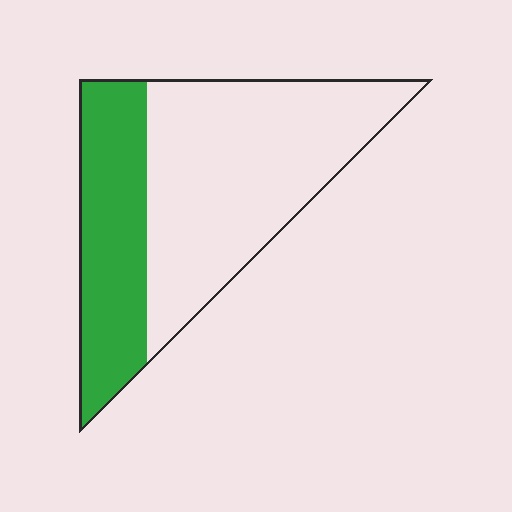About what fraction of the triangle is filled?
About one third (1/3).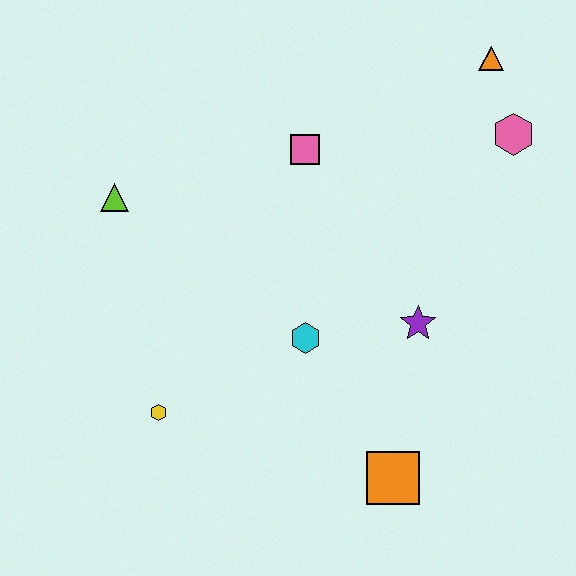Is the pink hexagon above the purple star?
Yes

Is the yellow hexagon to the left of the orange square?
Yes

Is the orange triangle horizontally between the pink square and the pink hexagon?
Yes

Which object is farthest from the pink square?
The orange square is farthest from the pink square.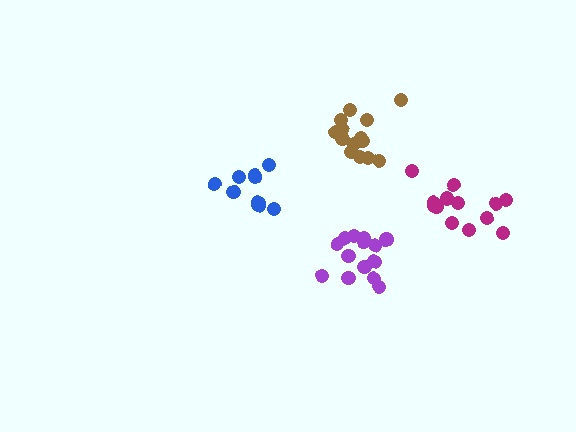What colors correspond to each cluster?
The clusters are colored: brown, magenta, blue, purple.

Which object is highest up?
The brown cluster is topmost.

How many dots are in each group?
Group 1: 14 dots, Group 2: 13 dots, Group 3: 9 dots, Group 4: 14 dots (50 total).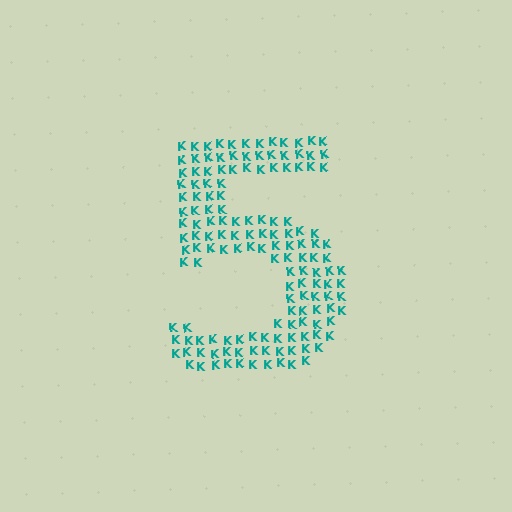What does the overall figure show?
The overall figure shows the digit 5.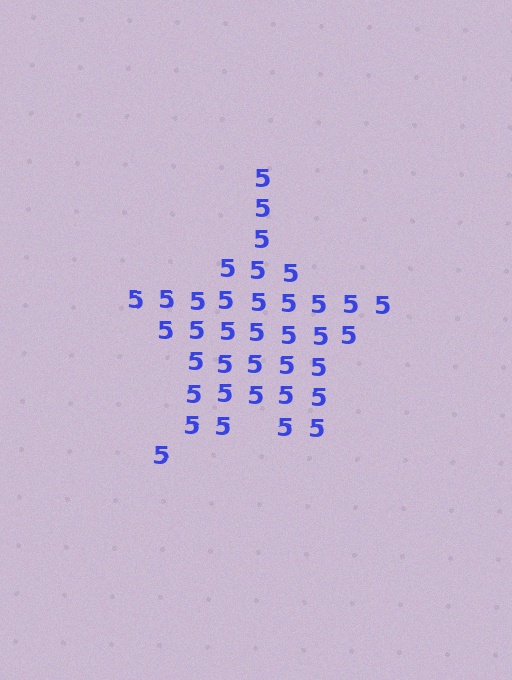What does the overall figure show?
The overall figure shows a star.